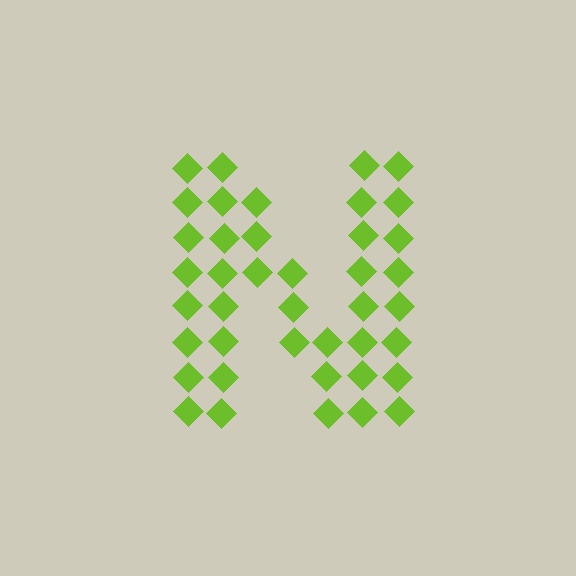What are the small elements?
The small elements are diamonds.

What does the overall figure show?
The overall figure shows the letter N.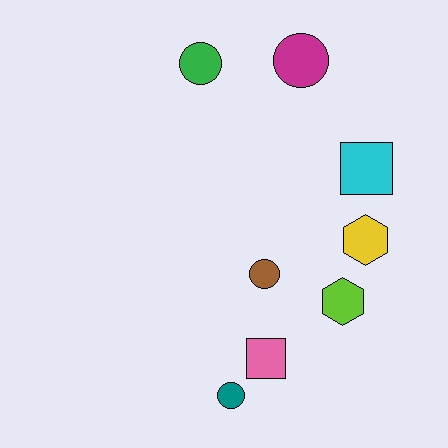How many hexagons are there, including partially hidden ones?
There are 2 hexagons.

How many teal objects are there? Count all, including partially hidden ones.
There is 1 teal object.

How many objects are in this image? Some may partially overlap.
There are 8 objects.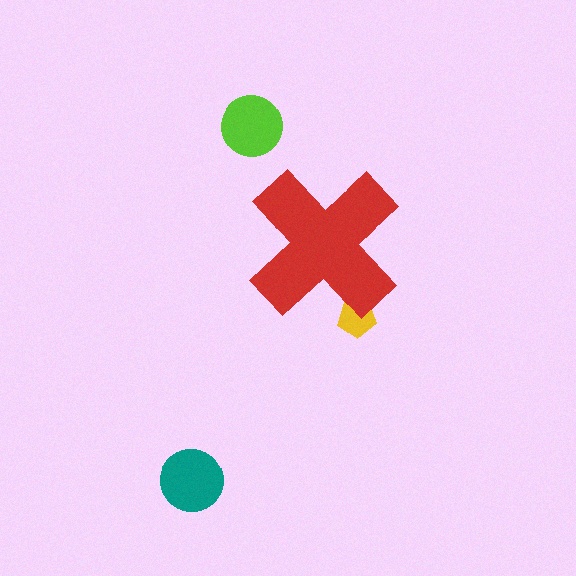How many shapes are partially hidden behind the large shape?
1 shape is partially hidden.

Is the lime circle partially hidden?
No, the lime circle is fully visible.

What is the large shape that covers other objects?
A red cross.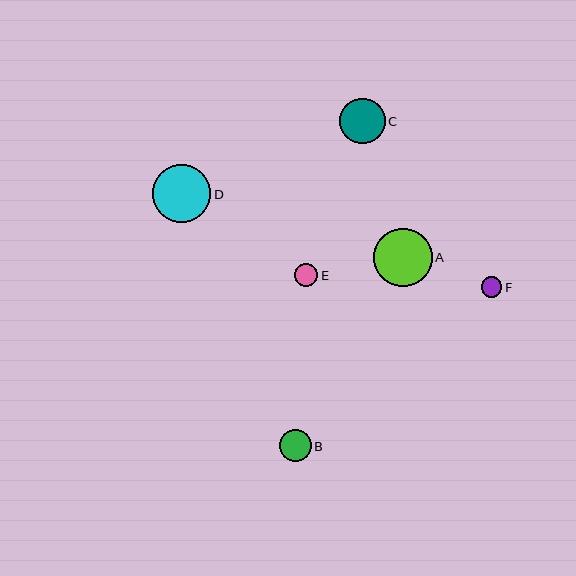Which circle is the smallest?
Circle F is the smallest with a size of approximately 20 pixels.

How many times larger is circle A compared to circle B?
Circle A is approximately 1.8 times the size of circle B.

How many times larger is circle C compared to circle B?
Circle C is approximately 1.4 times the size of circle B.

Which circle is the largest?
Circle A is the largest with a size of approximately 58 pixels.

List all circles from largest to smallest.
From largest to smallest: A, D, C, B, E, F.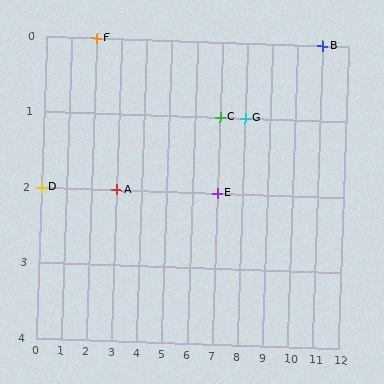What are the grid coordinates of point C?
Point C is at grid coordinates (7, 1).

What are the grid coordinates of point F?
Point F is at grid coordinates (2, 0).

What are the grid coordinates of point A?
Point A is at grid coordinates (3, 2).